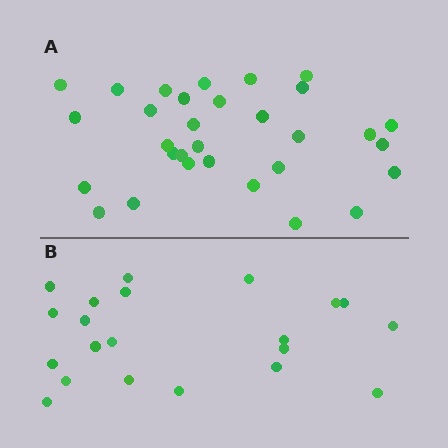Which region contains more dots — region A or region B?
Region A (the top region) has more dots.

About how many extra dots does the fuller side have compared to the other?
Region A has roughly 10 or so more dots than region B.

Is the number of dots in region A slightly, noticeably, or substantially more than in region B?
Region A has substantially more. The ratio is roughly 1.5 to 1.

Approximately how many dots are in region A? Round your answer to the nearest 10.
About 30 dots. (The exact count is 31, which rounds to 30.)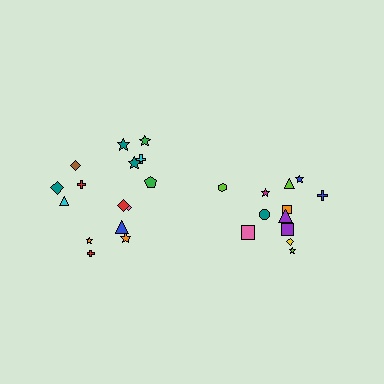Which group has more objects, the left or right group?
The left group.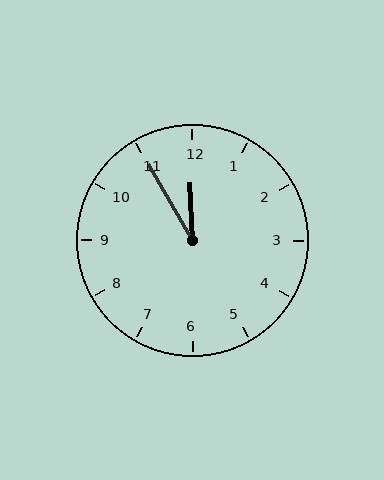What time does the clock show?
11:55.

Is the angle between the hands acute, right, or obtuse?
It is acute.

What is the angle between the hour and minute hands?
Approximately 28 degrees.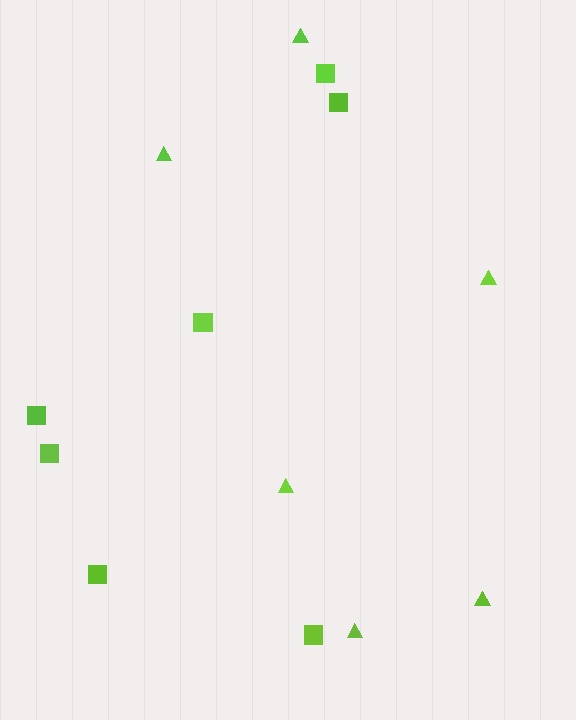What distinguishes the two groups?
There are 2 groups: one group of triangles (6) and one group of squares (7).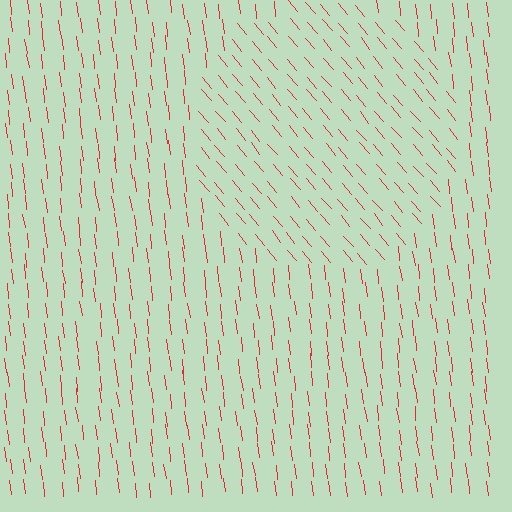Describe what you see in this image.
The image is filled with small red line segments. A circle region in the image has lines oriented differently from the surrounding lines, creating a visible texture boundary.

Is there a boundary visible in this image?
Yes, there is a texture boundary formed by a change in line orientation.